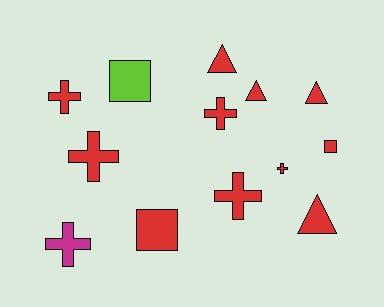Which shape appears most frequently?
Cross, with 6 objects.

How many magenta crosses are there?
There is 1 magenta cross.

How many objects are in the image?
There are 13 objects.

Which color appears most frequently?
Red, with 11 objects.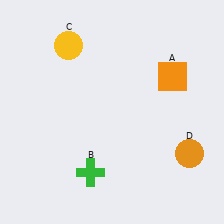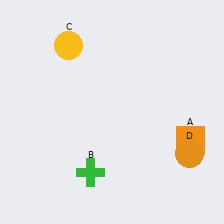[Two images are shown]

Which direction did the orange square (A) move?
The orange square (A) moved down.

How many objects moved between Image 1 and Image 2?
1 object moved between the two images.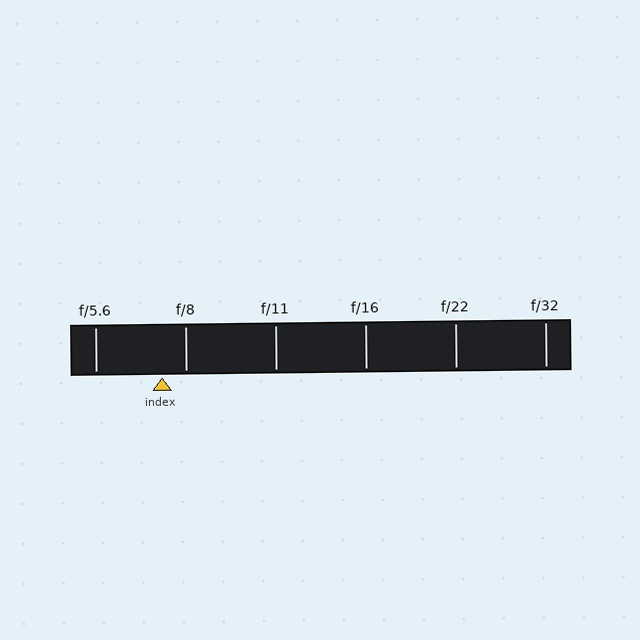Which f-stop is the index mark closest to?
The index mark is closest to f/8.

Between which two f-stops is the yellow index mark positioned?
The index mark is between f/5.6 and f/8.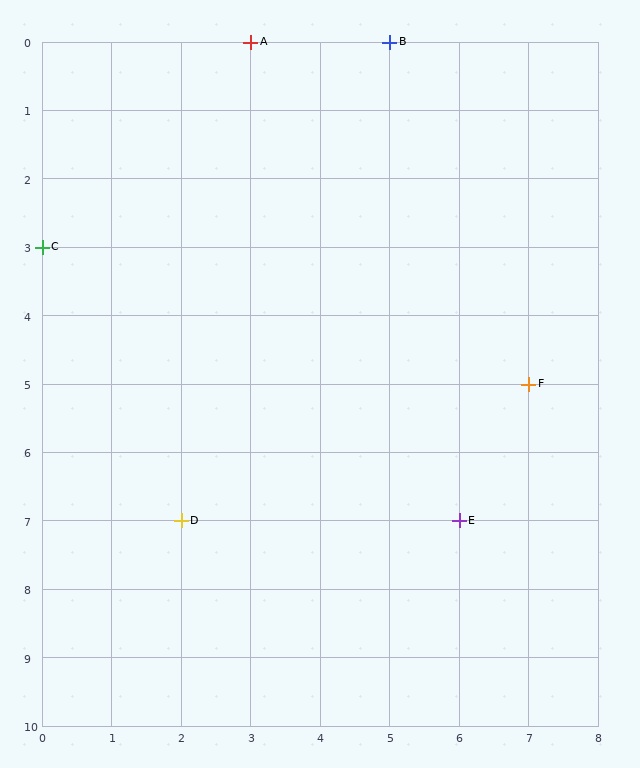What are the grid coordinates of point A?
Point A is at grid coordinates (3, 0).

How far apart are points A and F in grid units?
Points A and F are 4 columns and 5 rows apart (about 6.4 grid units diagonally).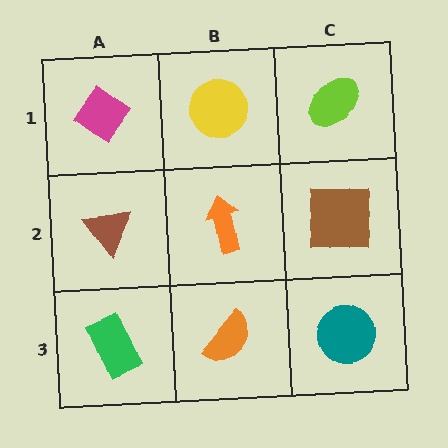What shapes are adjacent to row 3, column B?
An orange arrow (row 2, column B), a green rectangle (row 3, column A), a teal circle (row 3, column C).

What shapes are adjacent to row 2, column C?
A lime ellipse (row 1, column C), a teal circle (row 3, column C), an orange arrow (row 2, column B).